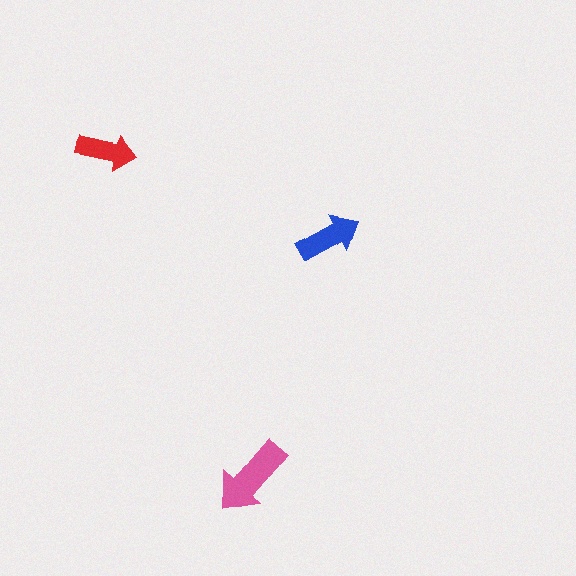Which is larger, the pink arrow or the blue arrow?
The pink one.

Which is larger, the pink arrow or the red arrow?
The pink one.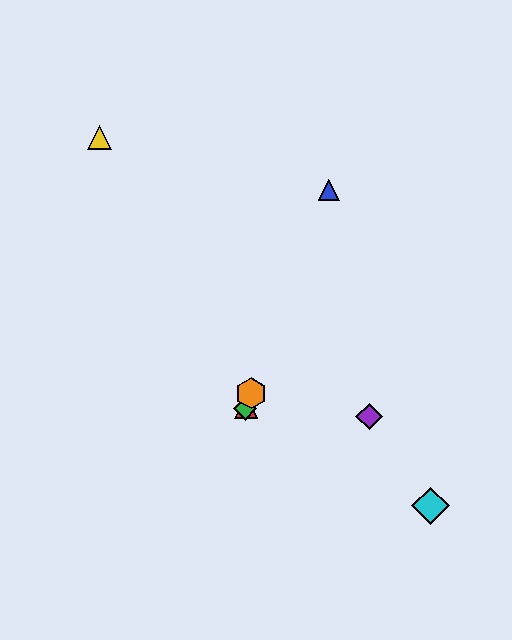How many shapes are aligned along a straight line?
4 shapes (the red triangle, the blue triangle, the green diamond, the orange hexagon) are aligned along a straight line.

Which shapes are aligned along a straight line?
The red triangle, the blue triangle, the green diamond, the orange hexagon are aligned along a straight line.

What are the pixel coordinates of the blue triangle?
The blue triangle is at (329, 190).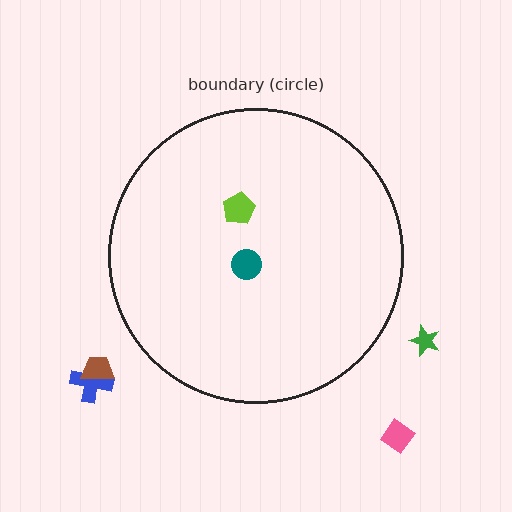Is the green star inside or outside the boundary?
Outside.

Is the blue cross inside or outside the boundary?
Outside.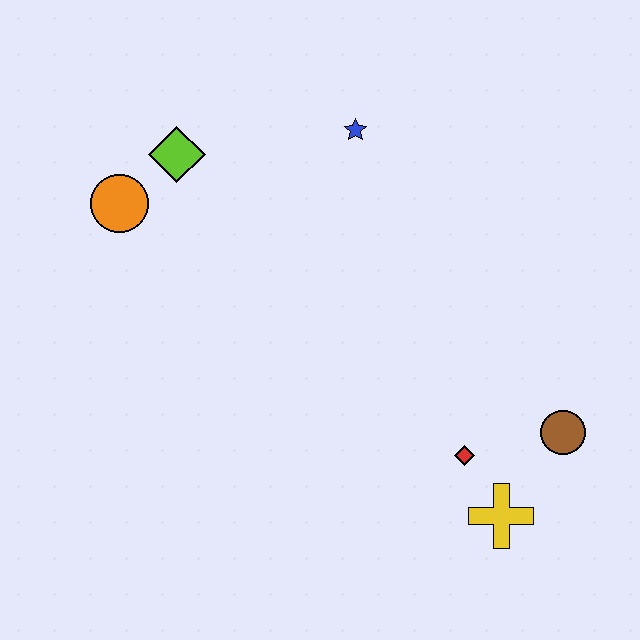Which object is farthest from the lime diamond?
The yellow cross is farthest from the lime diamond.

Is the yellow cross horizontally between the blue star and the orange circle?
No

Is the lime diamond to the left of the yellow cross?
Yes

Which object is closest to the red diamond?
The yellow cross is closest to the red diamond.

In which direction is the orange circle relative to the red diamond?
The orange circle is to the left of the red diamond.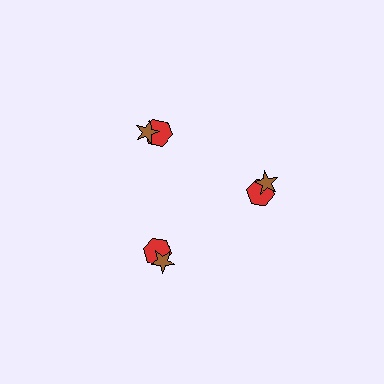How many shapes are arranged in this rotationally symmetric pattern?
There are 6 shapes, arranged in 3 groups of 2.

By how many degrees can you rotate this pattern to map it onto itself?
The pattern maps onto itself every 120 degrees of rotation.